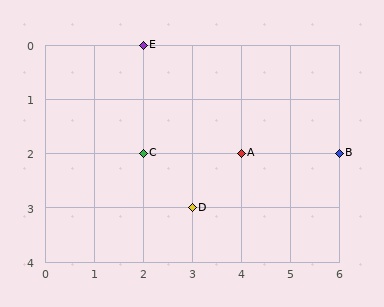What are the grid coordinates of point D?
Point D is at grid coordinates (3, 3).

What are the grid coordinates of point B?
Point B is at grid coordinates (6, 2).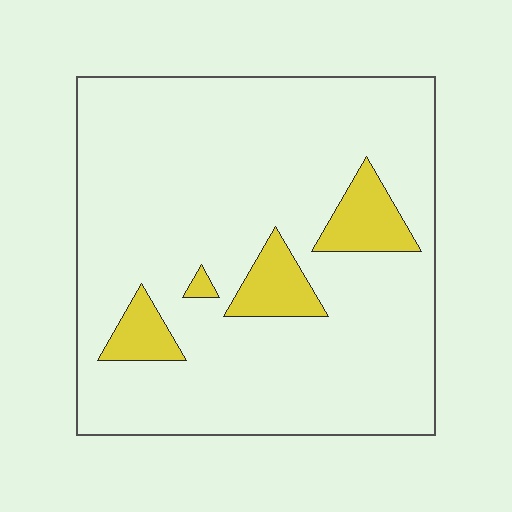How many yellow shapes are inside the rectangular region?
4.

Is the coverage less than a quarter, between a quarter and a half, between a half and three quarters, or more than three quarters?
Less than a quarter.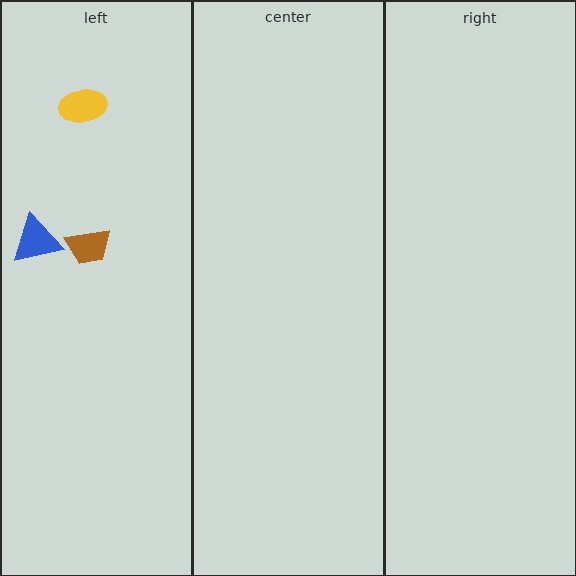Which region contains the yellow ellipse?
The left region.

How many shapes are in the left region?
3.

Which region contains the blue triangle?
The left region.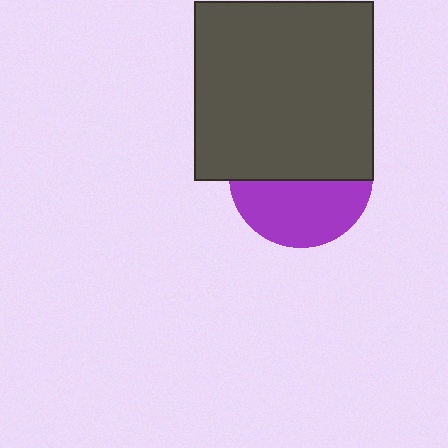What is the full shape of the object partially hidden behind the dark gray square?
The partially hidden object is a purple circle.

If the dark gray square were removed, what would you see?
You would see the complete purple circle.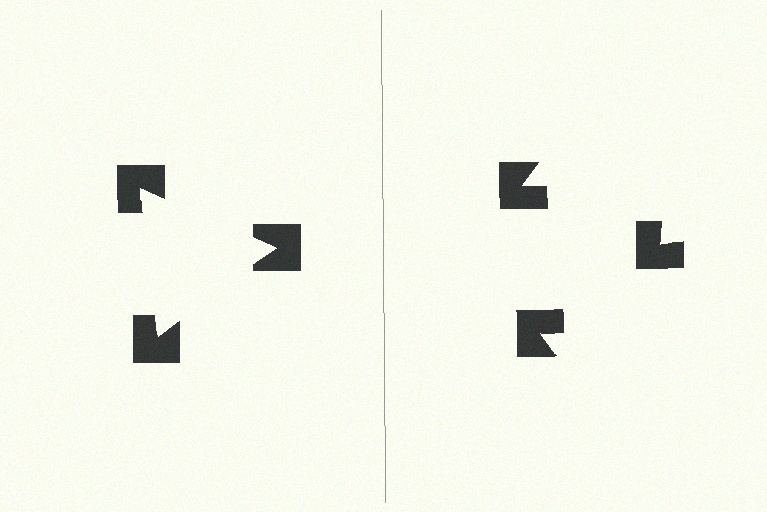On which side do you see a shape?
An illusory triangle appears on the left side. On the right side the wedge cuts are rotated, so no coherent shape forms.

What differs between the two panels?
The notched squares are positioned identically on both sides; only the wedge orientations differ. On the left they align to a triangle; on the right they are misaligned.